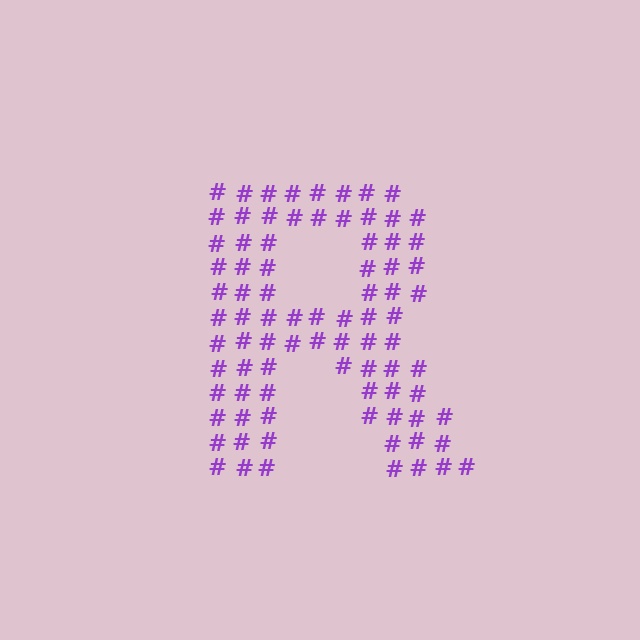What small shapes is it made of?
It is made of small hash symbols.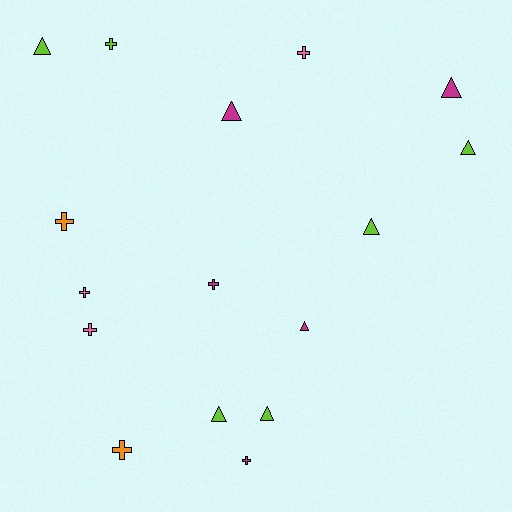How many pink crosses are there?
There are 3 pink crosses.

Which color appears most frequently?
Lime, with 6 objects.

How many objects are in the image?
There are 16 objects.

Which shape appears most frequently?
Cross, with 8 objects.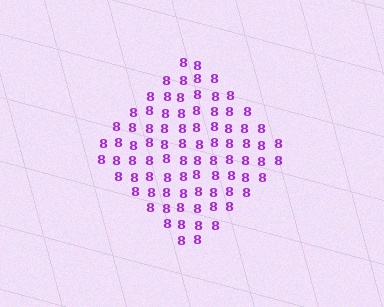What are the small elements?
The small elements are digit 8's.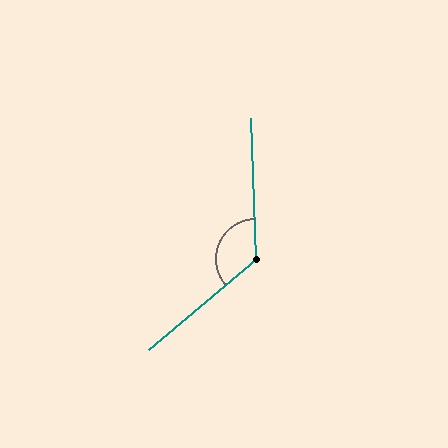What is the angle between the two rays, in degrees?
Approximately 129 degrees.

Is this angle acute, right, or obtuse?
It is obtuse.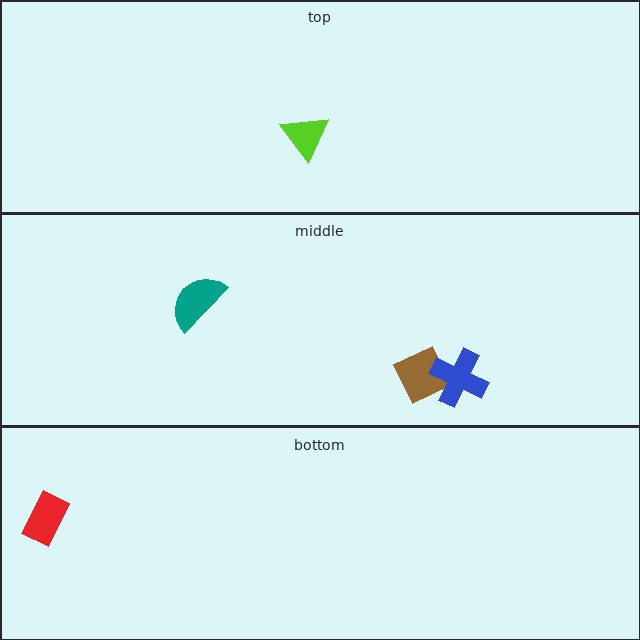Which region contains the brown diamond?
The middle region.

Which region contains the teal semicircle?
The middle region.